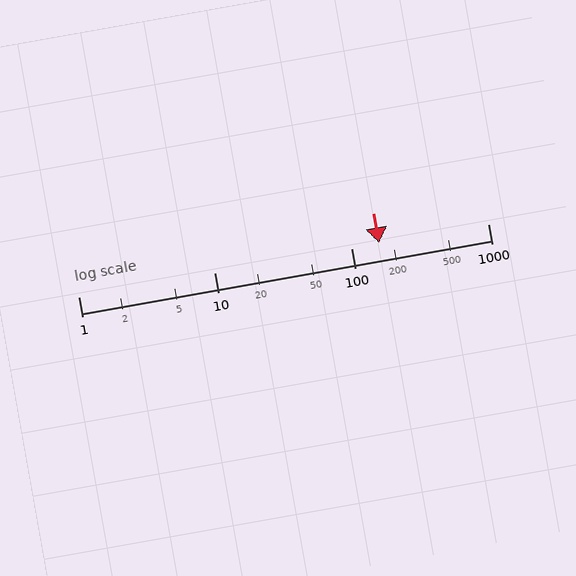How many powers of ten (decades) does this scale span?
The scale spans 3 decades, from 1 to 1000.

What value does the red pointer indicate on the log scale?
The pointer indicates approximately 160.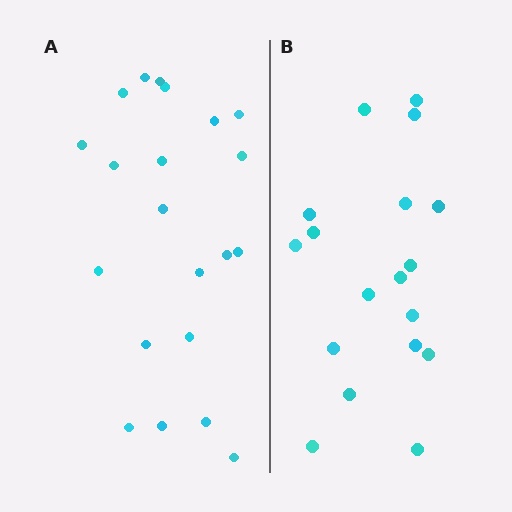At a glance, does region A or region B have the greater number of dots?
Region A (the left region) has more dots.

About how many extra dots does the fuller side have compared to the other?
Region A has just a few more — roughly 2 or 3 more dots than region B.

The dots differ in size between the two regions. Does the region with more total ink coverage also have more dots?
No. Region B has more total ink coverage because its dots are larger, but region A actually contains more individual dots. Total area can be misleading — the number of items is what matters here.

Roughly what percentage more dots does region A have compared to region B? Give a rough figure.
About 15% more.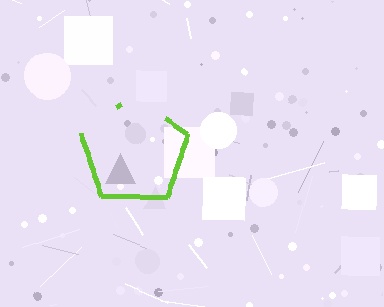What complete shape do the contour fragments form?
The contour fragments form a pentagon.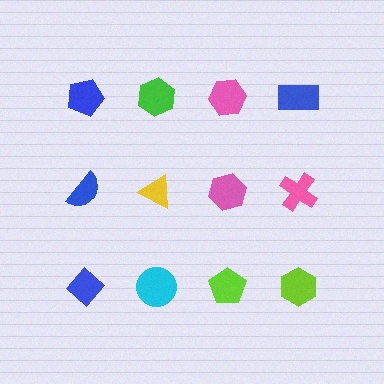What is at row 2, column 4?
A pink cross.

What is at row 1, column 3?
A pink hexagon.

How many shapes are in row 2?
4 shapes.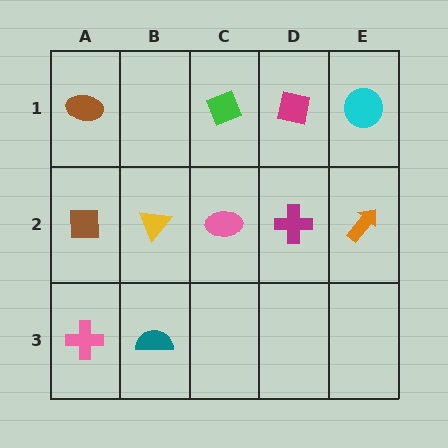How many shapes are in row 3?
2 shapes.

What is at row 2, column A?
A brown square.